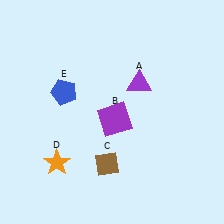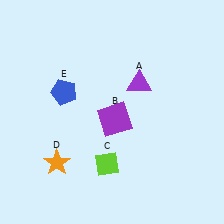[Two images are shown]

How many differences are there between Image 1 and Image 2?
There is 1 difference between the two images.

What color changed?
The diamond (C) changed from brown in Image 1 to lime in Image 2.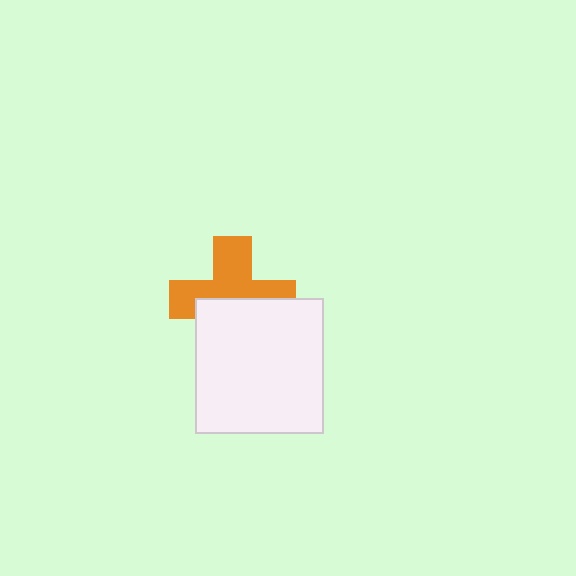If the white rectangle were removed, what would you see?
You would see the complete orange cross.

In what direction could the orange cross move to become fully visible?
The orange cross could move up. That would shift it out from behind the white rectangle entirely.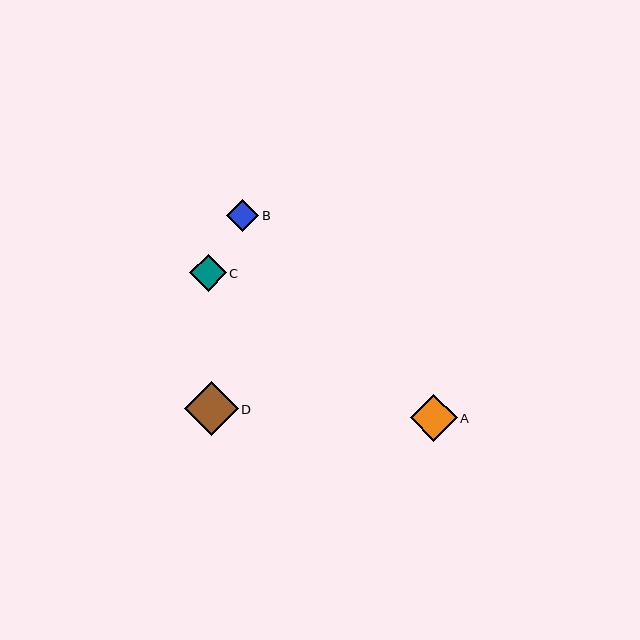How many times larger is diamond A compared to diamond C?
Diamond A is approximately 1.3 times the size of diamond C.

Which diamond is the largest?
Diamond D is the largest with a size of approximately 54 pixels.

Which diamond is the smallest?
Diamond B is the smallest with a size of approximately 32 pixels.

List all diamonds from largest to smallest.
From largest to smallest: D, A, C, B.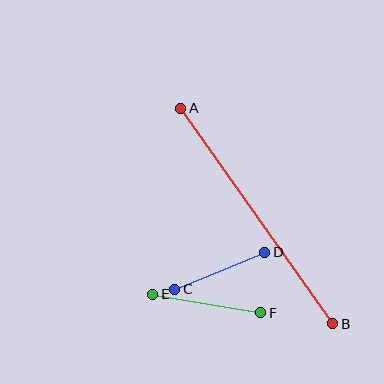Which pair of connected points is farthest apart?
Points A and B are farthest apart.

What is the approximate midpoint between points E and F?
The midpoint is at approximately (207, 304) pixels.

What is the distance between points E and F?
The distance is approximately 110 pixels.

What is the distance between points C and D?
The distance is approximately 97 pixels.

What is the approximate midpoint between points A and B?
The midpoint is at approximately (257, 216) pixels.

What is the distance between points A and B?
The distance is approximately 264 pixels.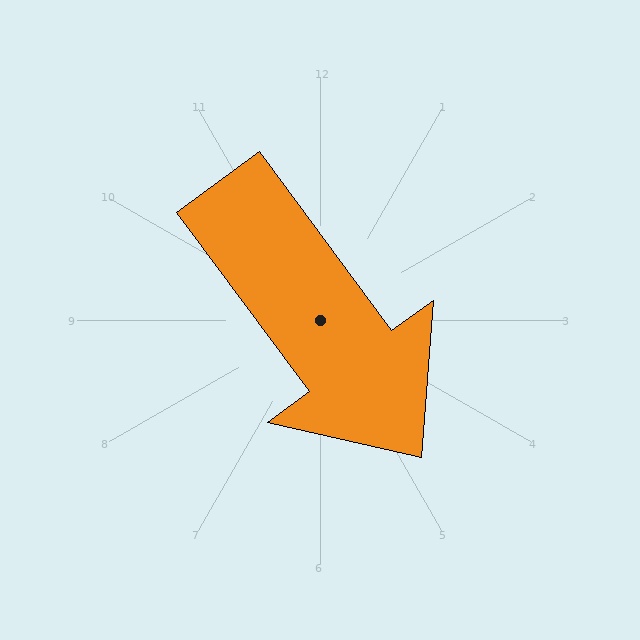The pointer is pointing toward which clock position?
Roughly 5 o'clock.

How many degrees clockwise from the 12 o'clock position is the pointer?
Approximately 144 degrees.